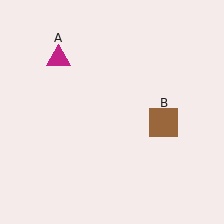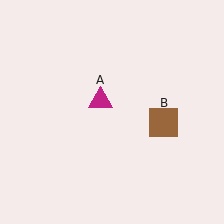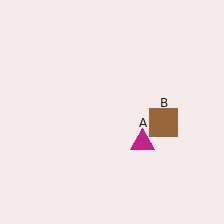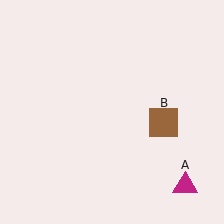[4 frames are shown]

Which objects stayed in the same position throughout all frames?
Brown square (object B) remained stationary.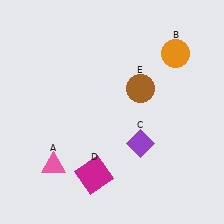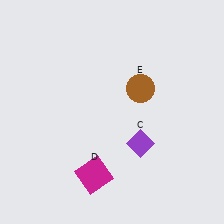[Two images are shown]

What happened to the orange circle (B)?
The orange circle (B) was removed in Image 2. It was in the top-right area of Image 1.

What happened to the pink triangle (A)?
The pink triangle (A) was removed in Image 2. It was in the bottom-left area of Image 1.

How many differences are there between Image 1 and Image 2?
There are 2 differences between the two images.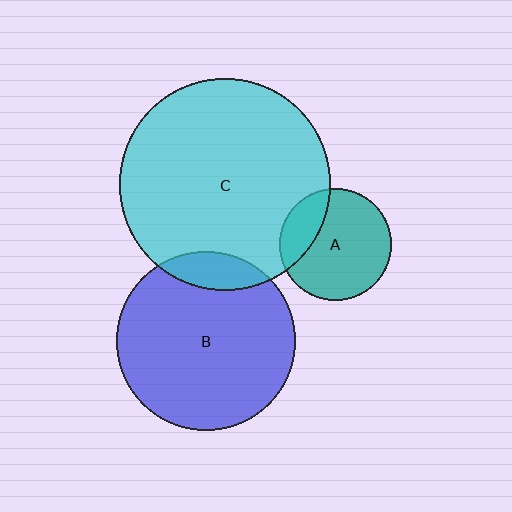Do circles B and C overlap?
Yes.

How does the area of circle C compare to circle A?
Approximately 3.6 times.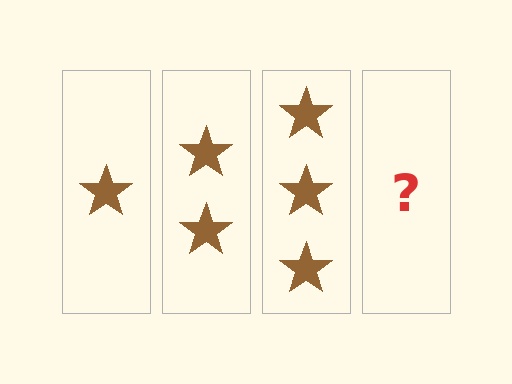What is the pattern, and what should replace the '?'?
The pattern is that each step adds one more star. The '?' should be 4 stars.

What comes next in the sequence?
The next element should be 4 stars.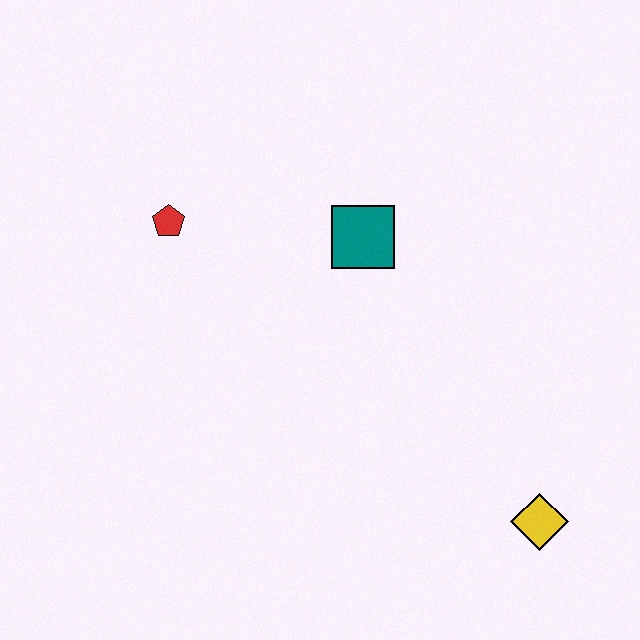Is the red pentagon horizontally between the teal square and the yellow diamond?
No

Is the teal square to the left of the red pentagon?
No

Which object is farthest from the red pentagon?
The yellow diamond is farthest from the red pentagon.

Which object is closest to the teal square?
The red pentagon is closest to the teal square.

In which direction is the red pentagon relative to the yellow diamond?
The red pentagon is to the left of the yellow diamond.